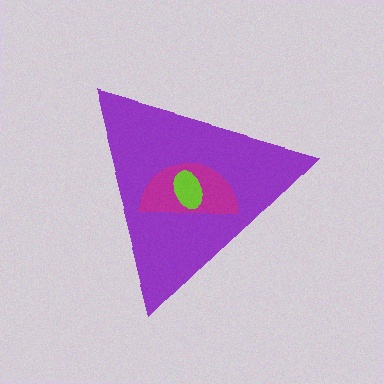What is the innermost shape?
The lime ellipse.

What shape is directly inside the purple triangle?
The magenta semicircle.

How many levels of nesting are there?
3.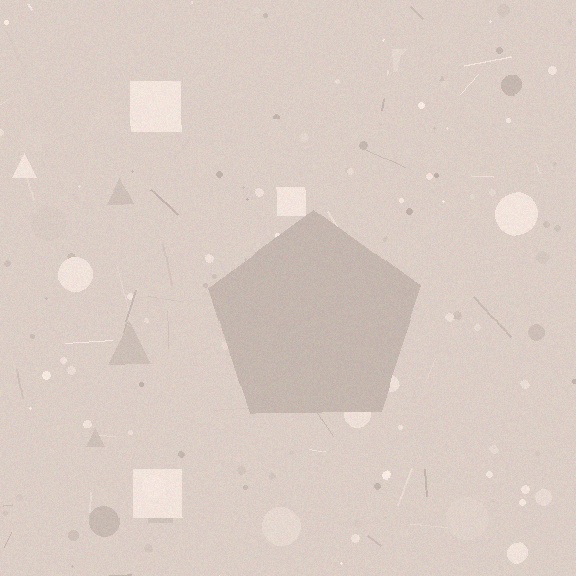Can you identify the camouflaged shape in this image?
The camouflaged shape is a pentagon.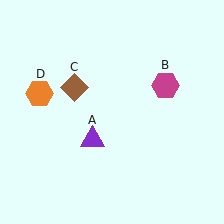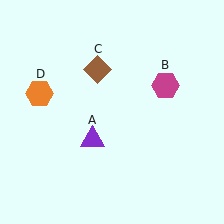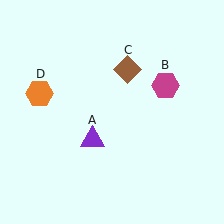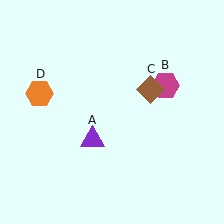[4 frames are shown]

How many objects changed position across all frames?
1 object changed position: brown diamond (object C).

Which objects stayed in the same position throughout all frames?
Purple triangle (object A) and magenta hexagon (object B) and orange hexagon (object D) remained stationary.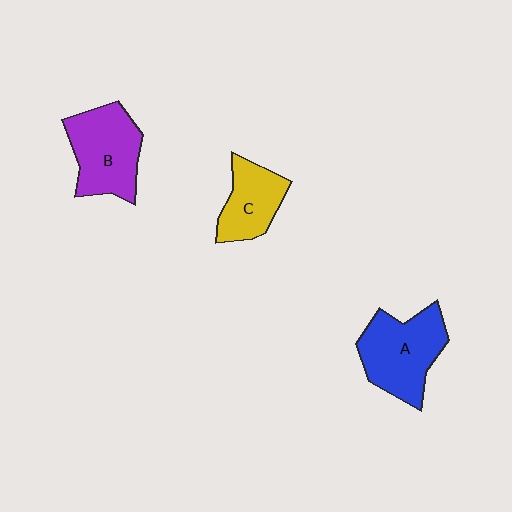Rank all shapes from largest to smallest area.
From largest to smallest: A (blue), B (purple), C (yellow).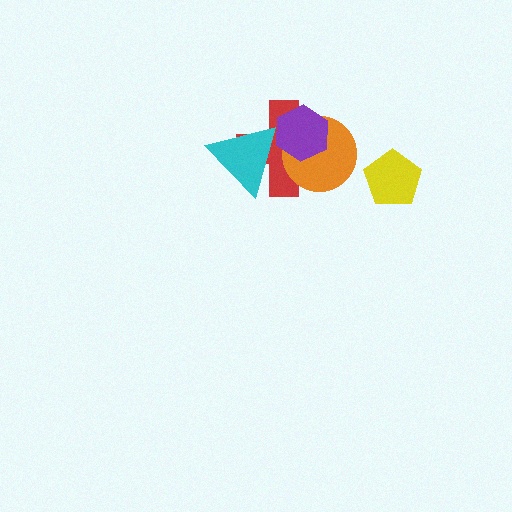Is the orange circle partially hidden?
Yes, it is partially covered by another shape.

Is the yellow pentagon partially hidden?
No, no other shape covers it.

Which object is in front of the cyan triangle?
The purple hexagon is in front of the cyan triangle.